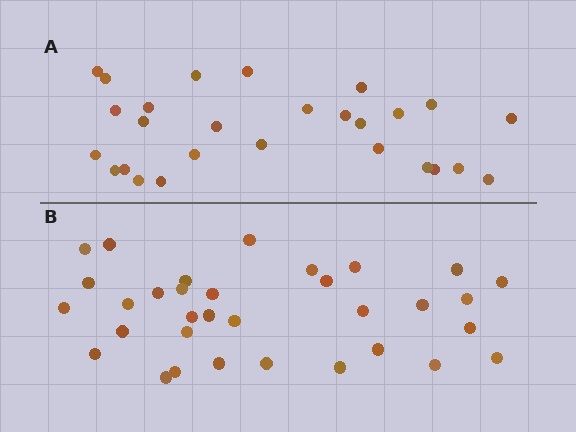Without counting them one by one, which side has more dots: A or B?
Region B (the bottom region) has more dots.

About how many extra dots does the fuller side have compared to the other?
Region B has about 6 more dots than region A.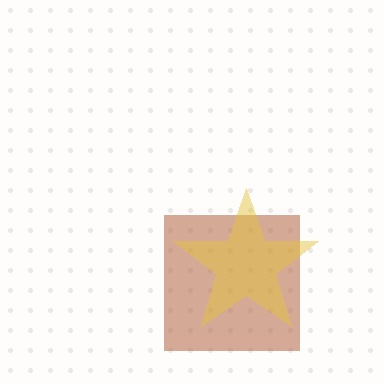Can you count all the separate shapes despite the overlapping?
Yes, there are 2 separate shapes.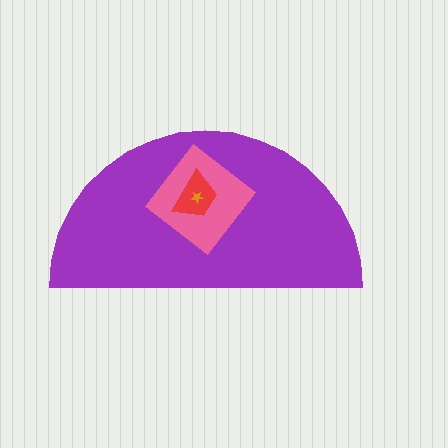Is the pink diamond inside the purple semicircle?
Yes.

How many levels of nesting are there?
4.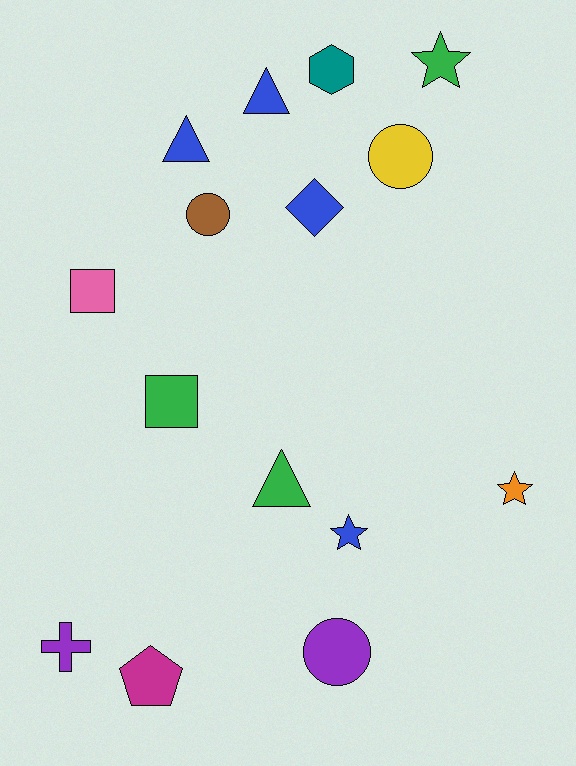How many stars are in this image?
There are 3 stars.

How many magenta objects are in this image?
There is 1 magenta object.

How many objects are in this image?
There are 15 objects.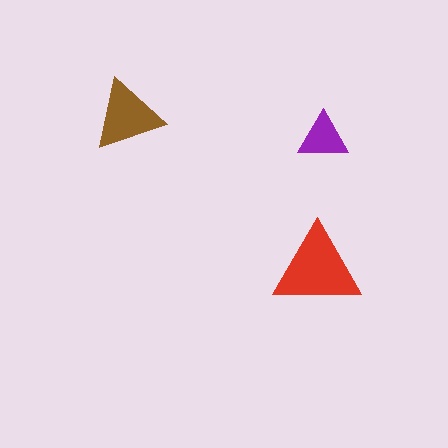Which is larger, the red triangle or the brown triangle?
The red one.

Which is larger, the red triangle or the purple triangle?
The red one.